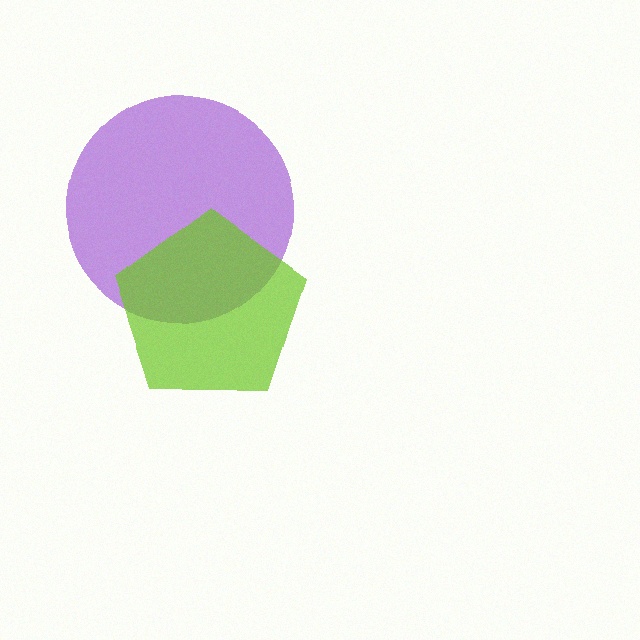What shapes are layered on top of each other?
The layered shapes are: a purple circle, a lime pentagon.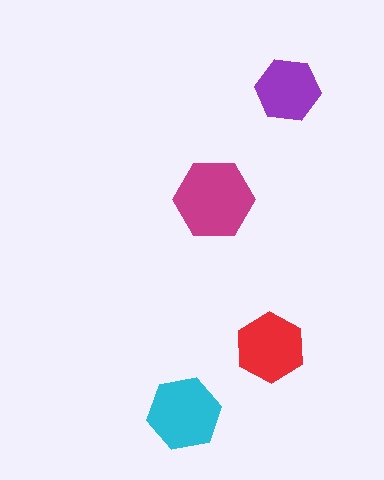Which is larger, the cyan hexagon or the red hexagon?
The cyan one.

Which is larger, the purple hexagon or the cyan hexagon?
The cyan one.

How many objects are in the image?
There are 4 objects in the image.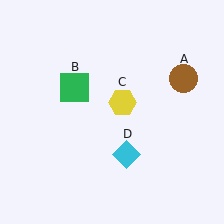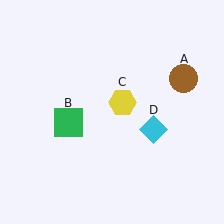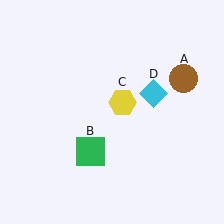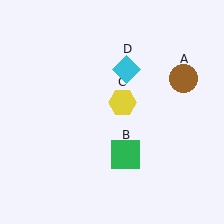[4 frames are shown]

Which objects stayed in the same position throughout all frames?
Brown circle (object A) and yellow hexagon (object C) remained stationary.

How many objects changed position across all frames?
2 objects changed position: green square (object B), cyan diamond (object D).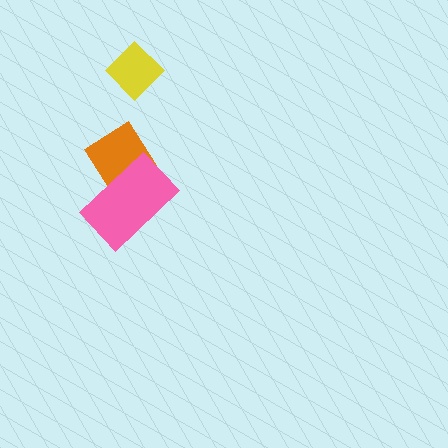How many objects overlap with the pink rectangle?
1 object overlaps with the pink rectangle.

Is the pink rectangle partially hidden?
No, no other shape covers it.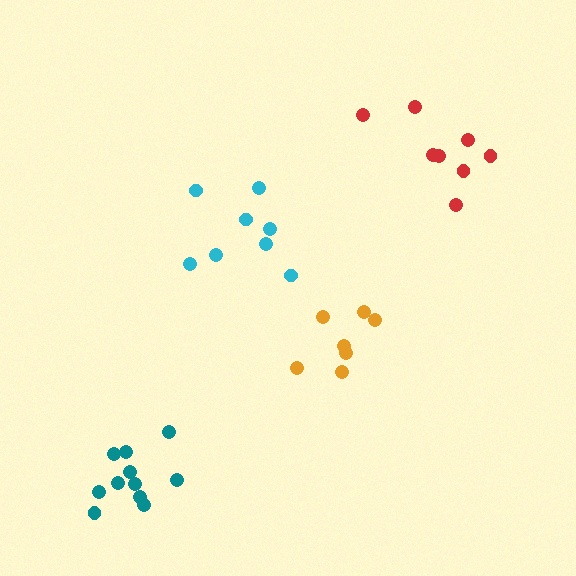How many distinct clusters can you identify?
There are 4 distinct clusters.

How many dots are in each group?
Group 1: 7 dots, Group 2: 8 dots, Group 3: 11 dots, Group 4: 8 dots (34 total).